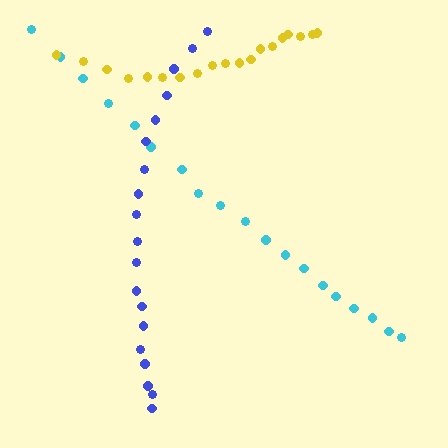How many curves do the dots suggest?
There are 3 distinct paths.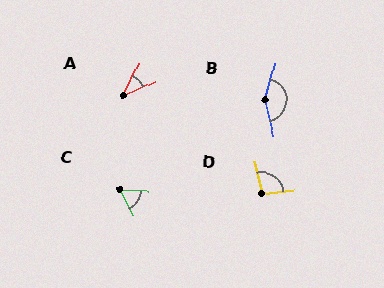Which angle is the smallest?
A, at approximately 40 degrees.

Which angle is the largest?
B, at approximately 151 degrees.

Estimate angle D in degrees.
Approximately 98 degrees.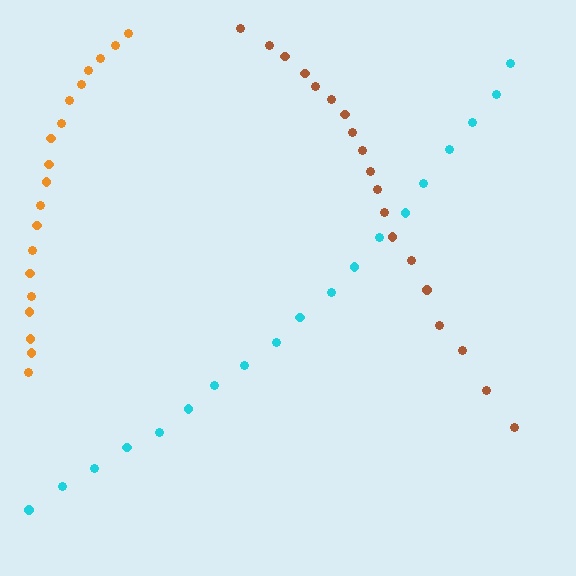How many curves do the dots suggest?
There are 3 distinct paths.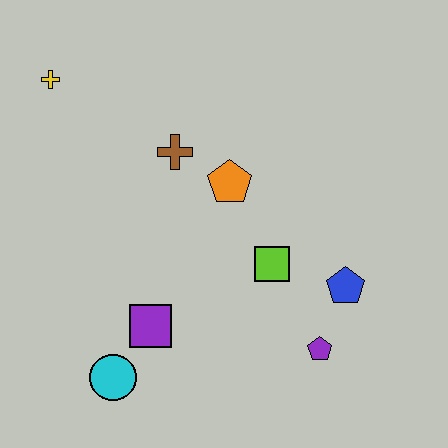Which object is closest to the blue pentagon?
The purple pentagon is closest to the blue pentagon.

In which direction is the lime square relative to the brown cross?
The lime square is below the brown cross.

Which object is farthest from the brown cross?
The purple pentagon is farthest from the brown cross.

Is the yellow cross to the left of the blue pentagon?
Yes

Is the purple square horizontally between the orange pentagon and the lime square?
No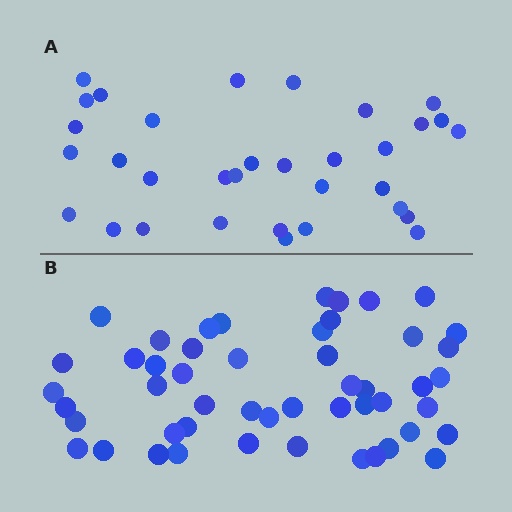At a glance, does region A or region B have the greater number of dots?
Region B (the bottom region) has more dots.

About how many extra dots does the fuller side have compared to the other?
Region B has approximately 15 more dots than region A.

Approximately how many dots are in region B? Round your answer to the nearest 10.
About 50 dots.